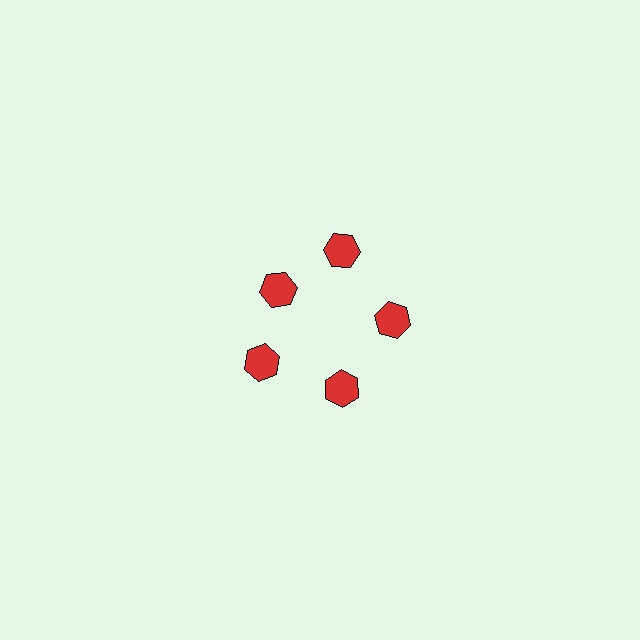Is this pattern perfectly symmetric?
No. The 5 red hexagons are arranged in a ring, but one element near the 10 o'clock position is pulled inward toward the center, breaking the 5-fold rotational symmetry.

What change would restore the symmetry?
The symmetry would be restored by moving it outward, back onto the ring so that all 5 hexagons sit at equal angles and equal distance from the center.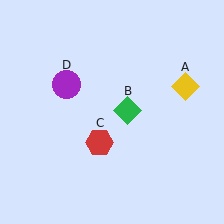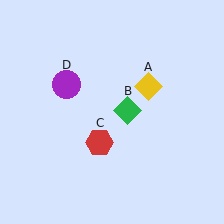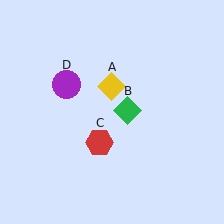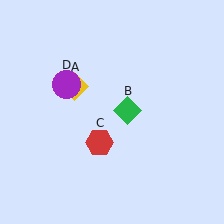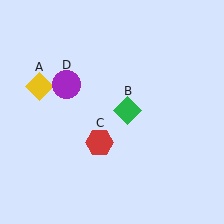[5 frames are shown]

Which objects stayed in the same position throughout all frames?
Green diamond (object B) and red hexagon (object C) and purple circle (object D) remained stationary.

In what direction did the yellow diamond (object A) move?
The yellow diamond (object A) moved left.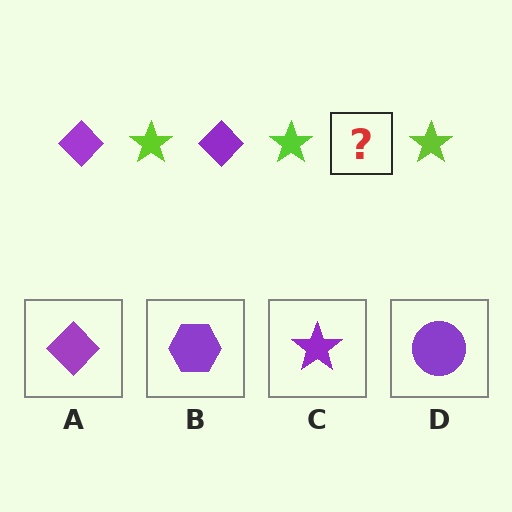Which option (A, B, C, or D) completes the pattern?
A.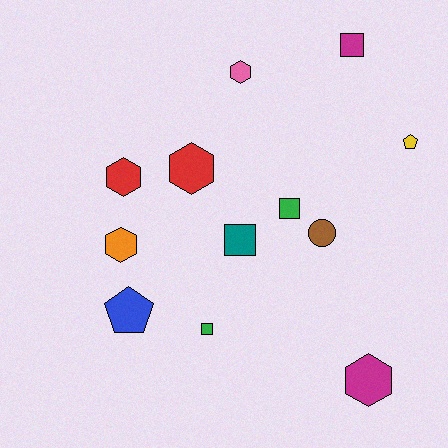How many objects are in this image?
There are 12 objects.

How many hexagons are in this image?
There are 5 hexagons.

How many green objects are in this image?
There are 2 green objects.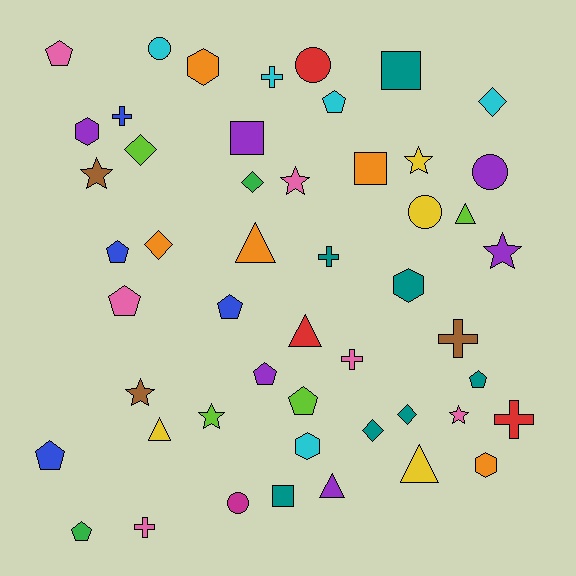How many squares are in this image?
There are 4 squares.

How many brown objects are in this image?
There are 3 brown objects.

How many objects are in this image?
There are 50 objects.